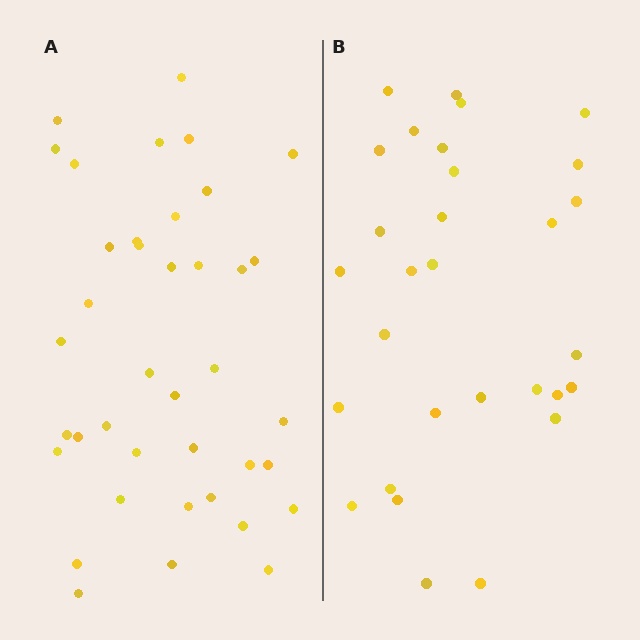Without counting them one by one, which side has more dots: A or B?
Region A (the left region) has more dots.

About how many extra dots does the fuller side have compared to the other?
Region A has roughly 8 or so more dots than region B.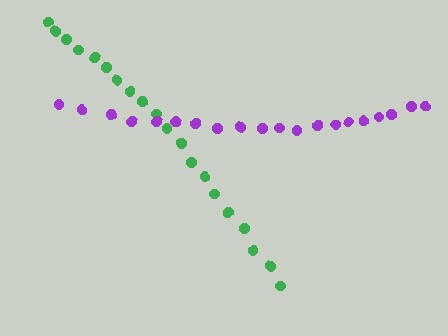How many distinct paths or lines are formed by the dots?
There are 2 distinct paths.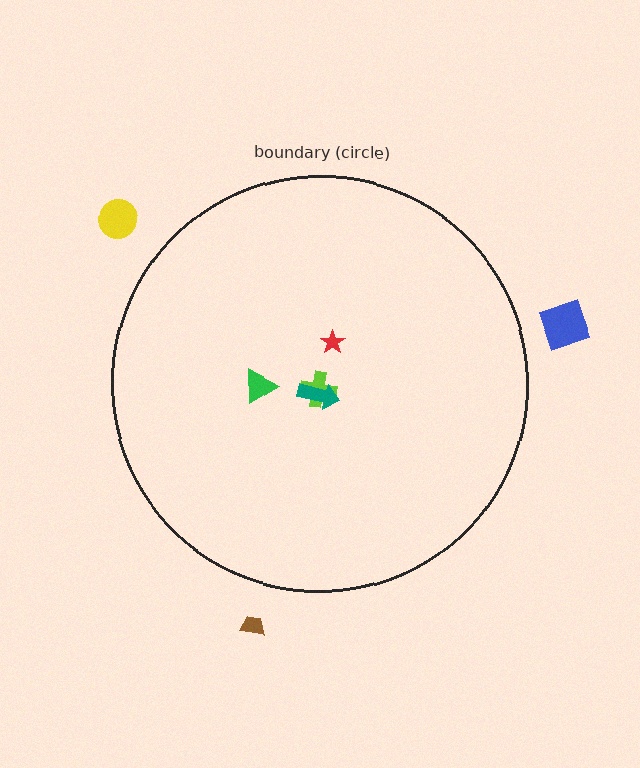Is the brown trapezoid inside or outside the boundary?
Outside.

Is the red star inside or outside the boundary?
Inside.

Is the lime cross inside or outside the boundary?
Inside.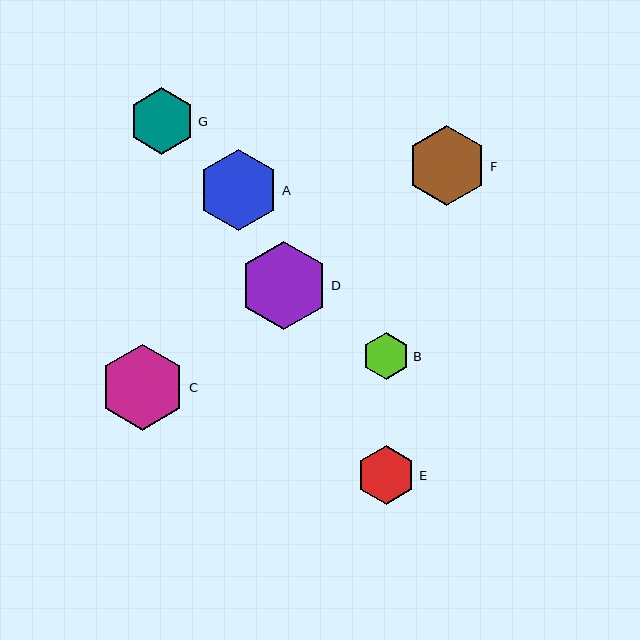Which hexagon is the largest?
Hexagon D is the largest with a size of approximately 89 pixels.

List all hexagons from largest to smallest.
From largest to smallest: D, C, A, F, G, E, B.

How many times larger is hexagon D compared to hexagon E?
Hexagon D is approximately 1.5 times the size of hexagon E.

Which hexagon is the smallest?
Hexagon B is the smallest with a size of approximately 48 pixels.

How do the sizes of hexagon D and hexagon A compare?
Hexagon D and hexagon A are approximately the same size.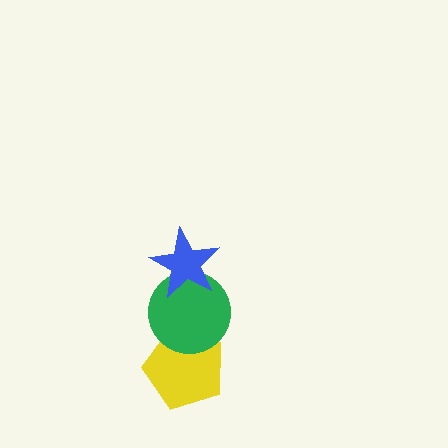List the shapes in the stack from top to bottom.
From top to bottom: the blue star, the green circle, the yellow pentagon.